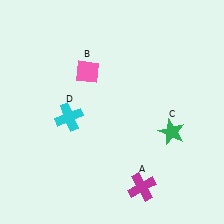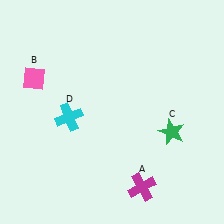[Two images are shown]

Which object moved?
The pink diamond (B) moved left.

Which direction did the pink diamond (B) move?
The pink diamond (B) moved left.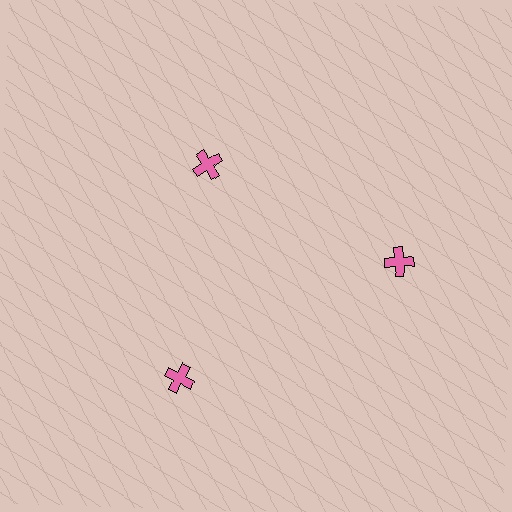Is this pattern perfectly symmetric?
No. The 3 pink crosses are arranged in a ring, but one element near the 11 o'clock position is pulled inward toward the center, breaking the 3-fold rotational symmetry.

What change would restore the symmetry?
The symmetry would be restored by moving it outward, back onto the ring so that all 3 crosses sit at equal angles and equal distance from the center.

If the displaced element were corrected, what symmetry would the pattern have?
It would have 3-fold rotational symmetry — the pattern would map onto itself every 120 degrees.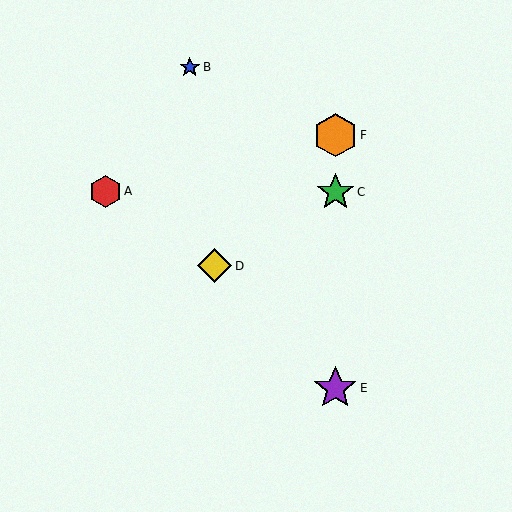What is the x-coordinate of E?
Object E is at x≈335.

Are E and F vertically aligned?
Yes, both are at x≈335.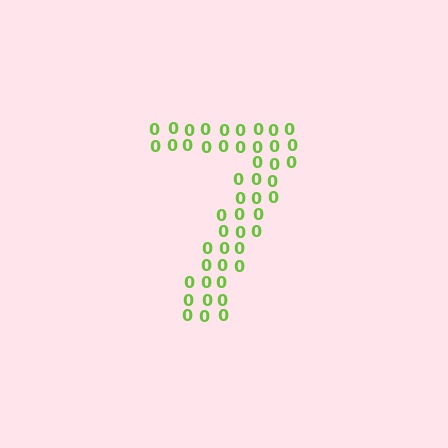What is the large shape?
The large shape is the digit 7.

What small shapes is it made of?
It is made of small digit 0's.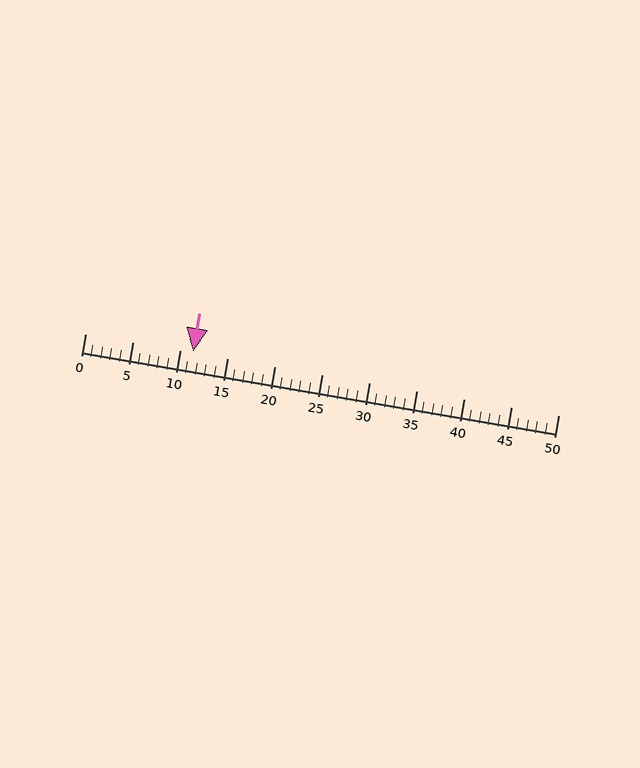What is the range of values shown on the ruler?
The ruler shows values from 0 to 50.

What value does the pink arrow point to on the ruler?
The pink arrow points to approximately 11.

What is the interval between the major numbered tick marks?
The major tick marks are spaced 5 units apart.